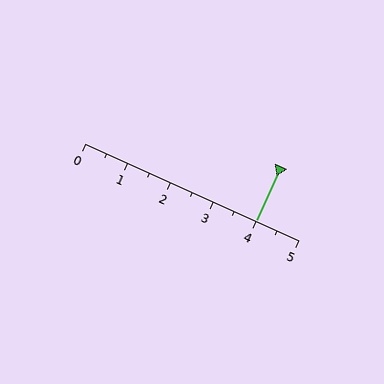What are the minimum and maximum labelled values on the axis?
The axis runs from 0 to 5.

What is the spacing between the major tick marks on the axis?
The major ticks are spaced 1 apart.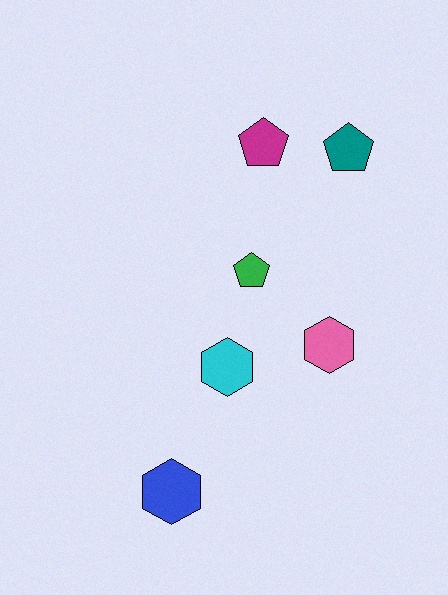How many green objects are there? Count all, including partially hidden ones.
There is 1 green object.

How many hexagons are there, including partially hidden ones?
There are 3 hexagons.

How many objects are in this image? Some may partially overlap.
There are 6 objects.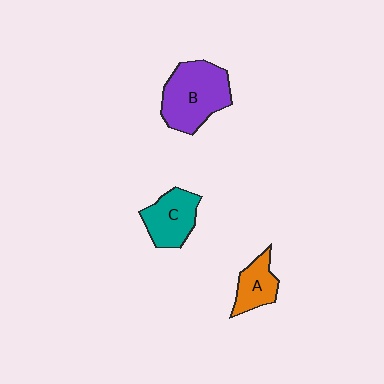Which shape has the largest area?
Shape B (purple).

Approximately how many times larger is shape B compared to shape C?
Approximately 1.5 times.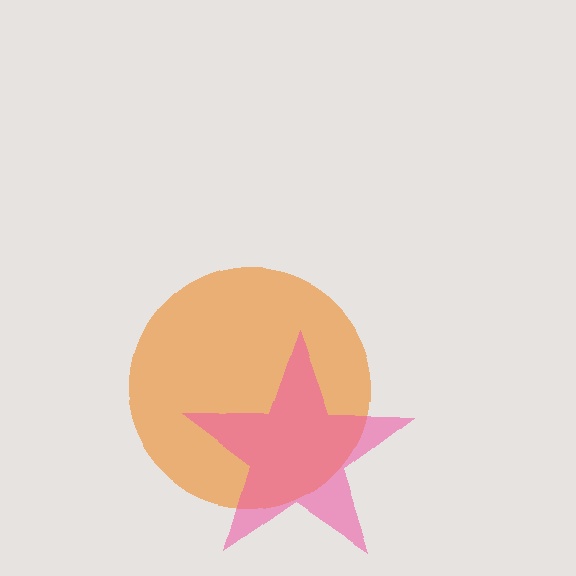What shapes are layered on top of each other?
The layered shapes are: an orange circle, a pink star.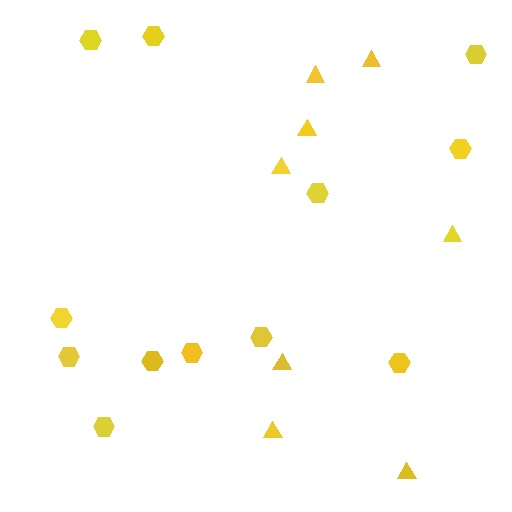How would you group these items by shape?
There are 2 groups: one group of hexagons (12) and one group of triangles (8).